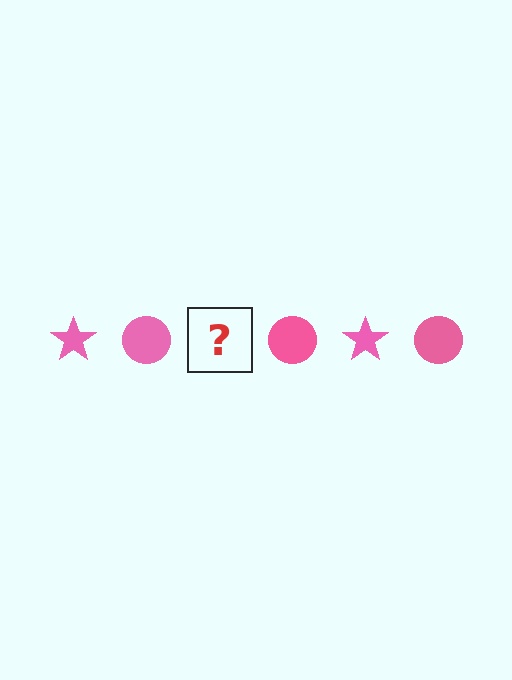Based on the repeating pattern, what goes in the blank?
The blank should be a pink star.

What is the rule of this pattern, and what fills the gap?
The rule is that the pattern cycles through star, circle shapes in pink. The gap should be filled with a pink star.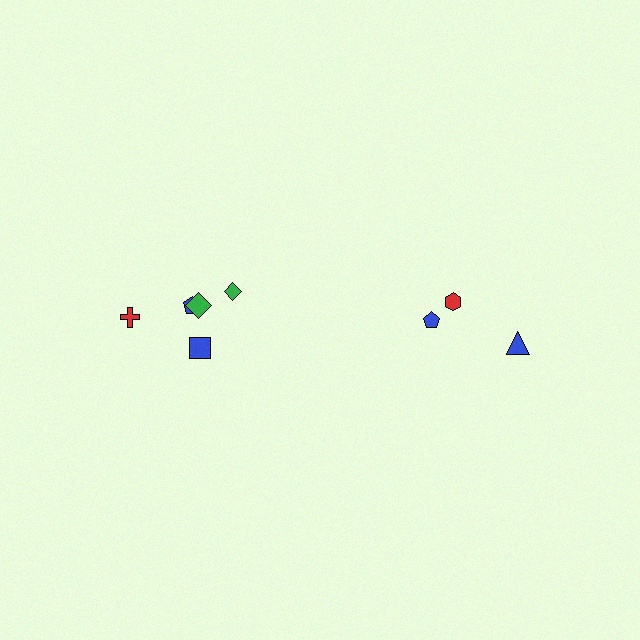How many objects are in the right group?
There are 3 objects.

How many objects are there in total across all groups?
There are 8 objects.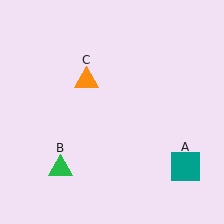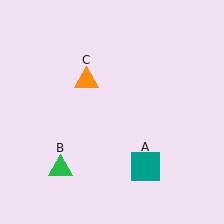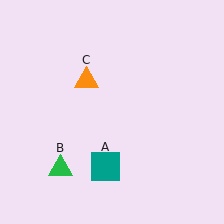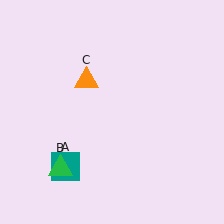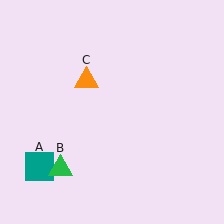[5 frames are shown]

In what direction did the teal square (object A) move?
The teal square (object A) moved left.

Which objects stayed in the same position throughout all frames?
Green triangle (object B) and orange triangle (object C) remained stationary.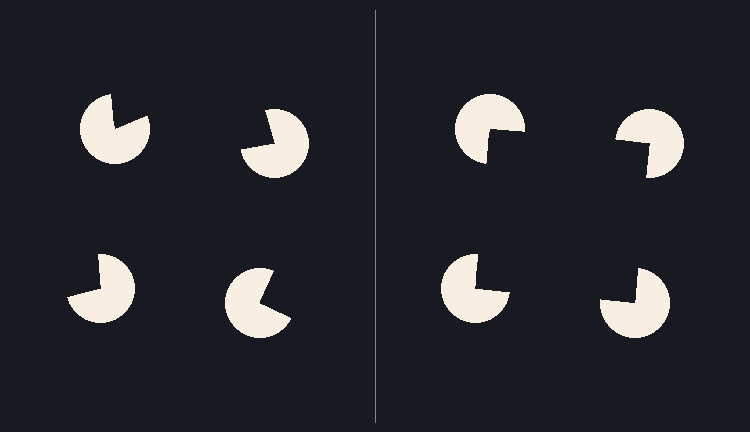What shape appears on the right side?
An illusory square.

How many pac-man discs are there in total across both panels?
8 — 4 on each side.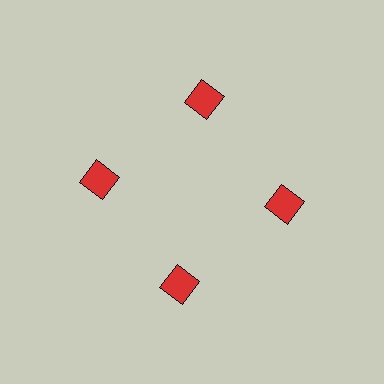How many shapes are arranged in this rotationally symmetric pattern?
There are 4 shapes, arranged in 4 groups of 1.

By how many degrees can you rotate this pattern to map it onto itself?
The pattern maps onto itself every 90 degrees of rotation.